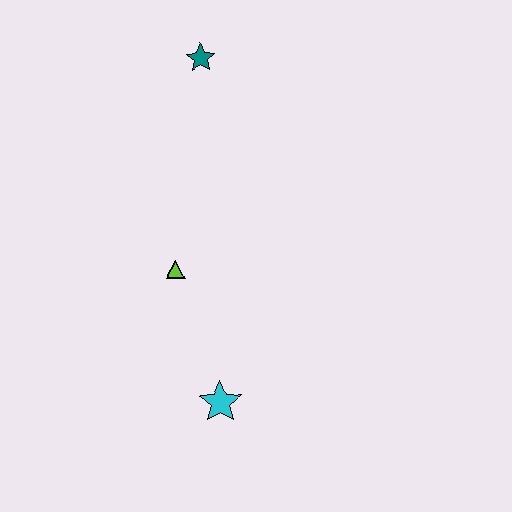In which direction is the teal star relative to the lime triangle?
The teal star is above the lime triangle.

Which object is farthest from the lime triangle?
The teal star is farthest from the lime triangle.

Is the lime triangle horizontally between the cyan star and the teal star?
No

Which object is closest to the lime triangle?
The cyan star is closest to the lime triangle.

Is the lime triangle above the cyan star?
Yes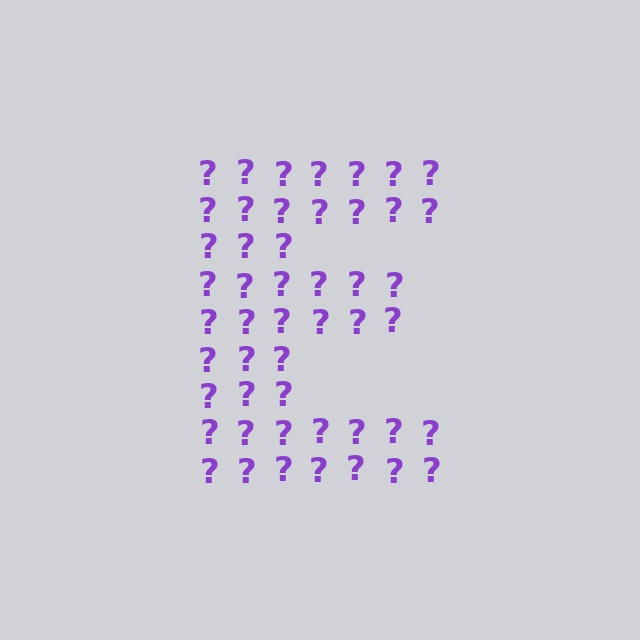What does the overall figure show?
The overall figure shows the letter E.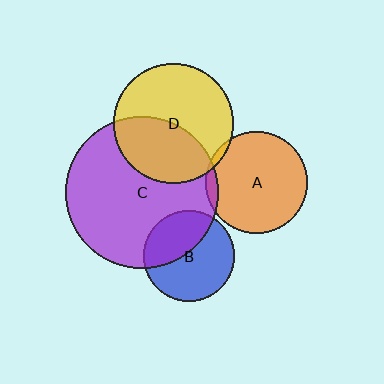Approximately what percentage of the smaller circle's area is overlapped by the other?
Approximately 40%.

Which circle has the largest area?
Circle C (purple).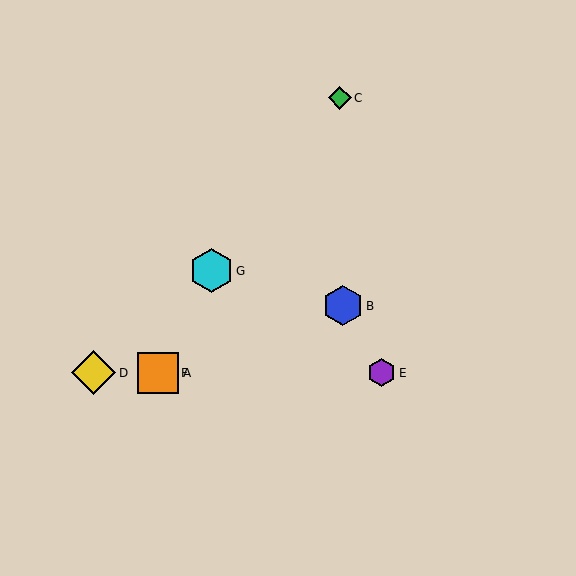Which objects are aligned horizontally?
Objects A, D, E, F are aligned horizontally.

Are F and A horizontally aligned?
Yes, both are at y≈373.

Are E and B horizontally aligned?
No, E is at y≈373 and B is at y≈306.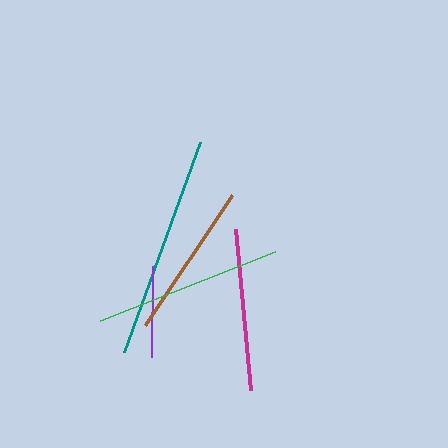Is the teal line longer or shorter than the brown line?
The teal line is longer than the brown line.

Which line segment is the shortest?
The purple line is the shortest at approximately 92 pixels.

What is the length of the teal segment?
The teal segment is approximately 223 pixels long.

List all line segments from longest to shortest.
From longest to shortest: teal, green, magenta, brown, purple.